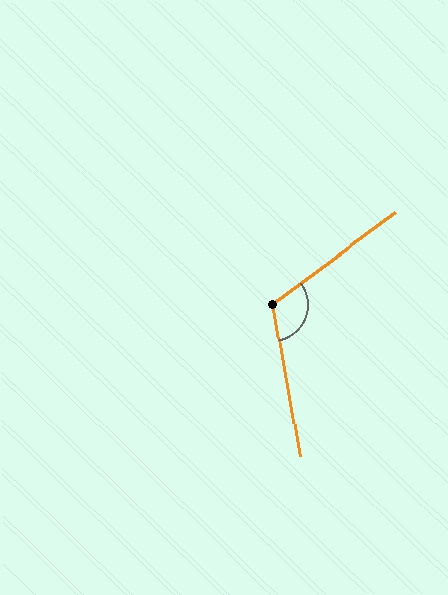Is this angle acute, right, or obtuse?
It is obtuse.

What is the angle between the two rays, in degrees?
Approximately 117 degrees.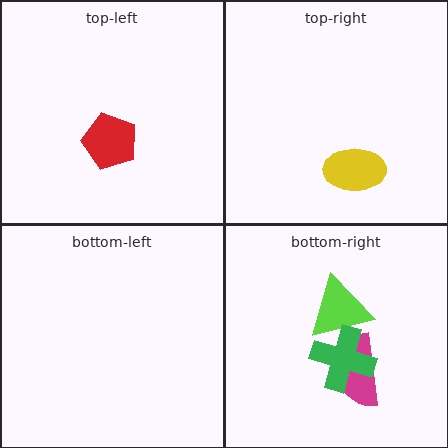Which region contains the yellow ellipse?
The top-right region.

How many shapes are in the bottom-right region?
3.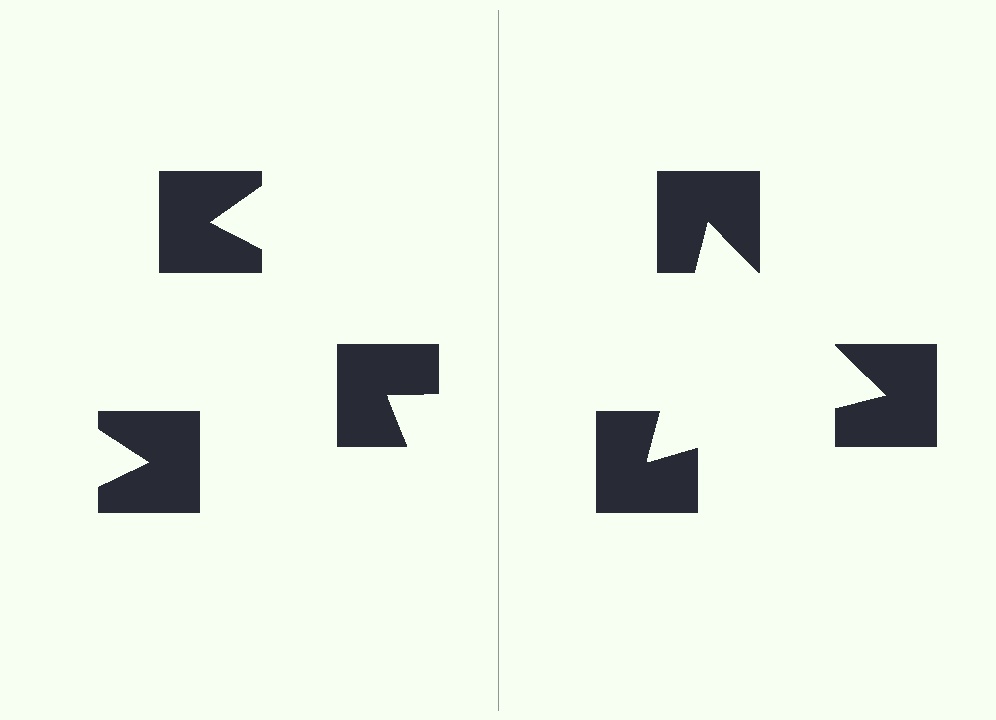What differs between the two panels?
The notched squares are positioned identically on both sides; only the wedge orientations differ. On the right they align to a triangle; on the left they are misaligned.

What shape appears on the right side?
An illusory triangle.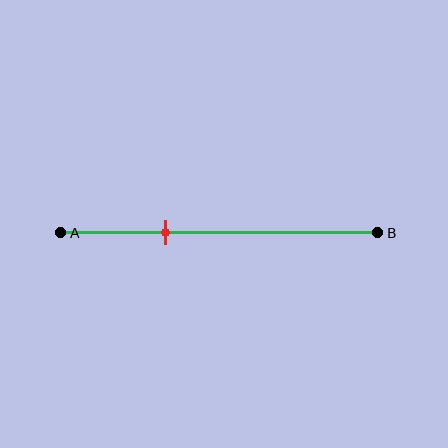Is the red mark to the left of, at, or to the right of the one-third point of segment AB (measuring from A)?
The red mark is approximately at the one-third point of segment AB.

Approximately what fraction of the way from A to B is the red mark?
The red mark is approximately 35% of the way from A to B.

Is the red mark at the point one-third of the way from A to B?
Yes, the mark is approximately at the one-third point.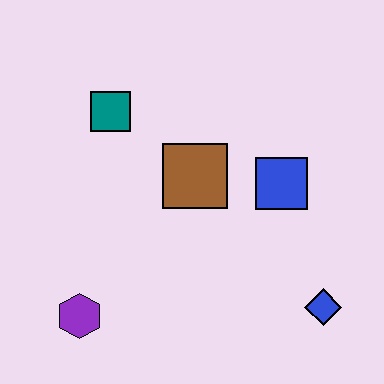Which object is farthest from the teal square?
The blue diamond is farthest from the teal square.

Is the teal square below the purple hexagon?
No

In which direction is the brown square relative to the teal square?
The brown square is to the right of the teal square.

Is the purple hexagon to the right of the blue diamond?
No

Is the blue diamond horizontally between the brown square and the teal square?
No